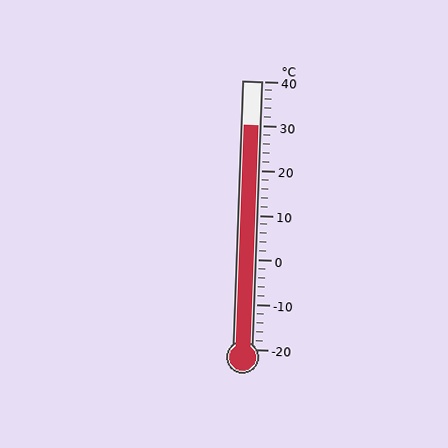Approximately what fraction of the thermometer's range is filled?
The thermometer is filled to approximately 85% of its range.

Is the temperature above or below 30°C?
The temperature is at 30°C.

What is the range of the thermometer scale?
The thermometer scale ranges from -20°C to 40°C.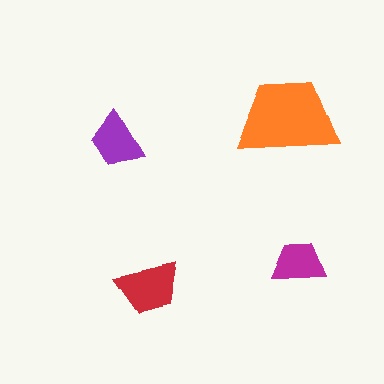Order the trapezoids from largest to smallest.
the orange one, the red one, the purple one, the magenta one.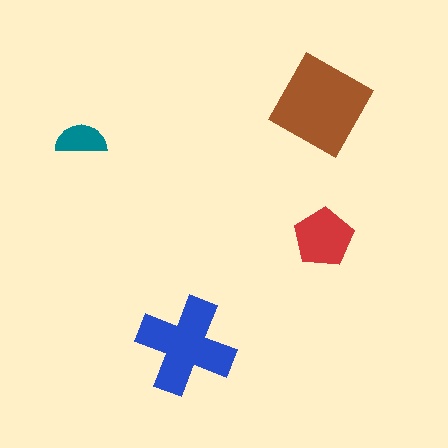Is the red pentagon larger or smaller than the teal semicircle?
Larger.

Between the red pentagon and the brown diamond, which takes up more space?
The brown diamond.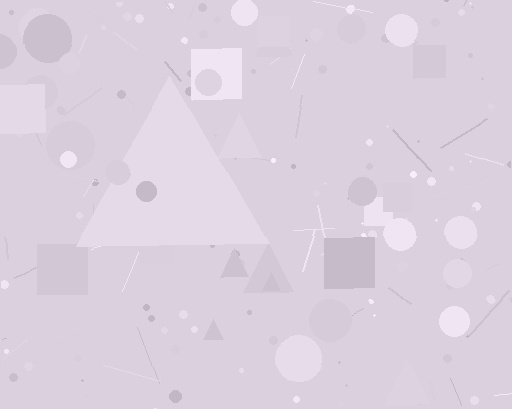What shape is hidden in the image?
A triangle is hidden in the image.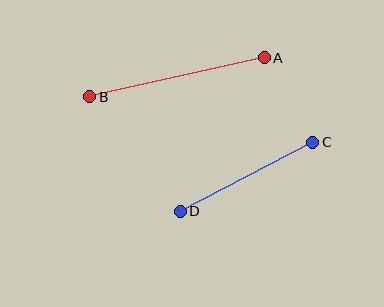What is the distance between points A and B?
The distance is approximately 179 pixels.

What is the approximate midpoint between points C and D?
The midpoint is at approximately (246, 177) pixels.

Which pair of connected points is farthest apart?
Points A and B are farthest apart.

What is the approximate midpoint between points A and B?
The midpoint is at approximately (177, 77) pixels.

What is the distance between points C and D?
The distance is approximately 149 pixels.